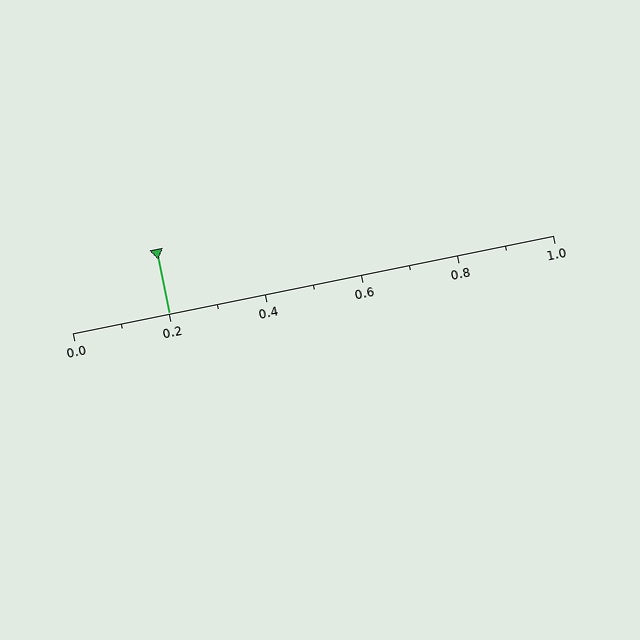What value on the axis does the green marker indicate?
The marker indicates approximately 0.2.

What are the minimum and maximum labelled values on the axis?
The axis runs from 0.0 to 1.0.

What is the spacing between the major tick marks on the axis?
The major ticks are spaced 0.2 apart.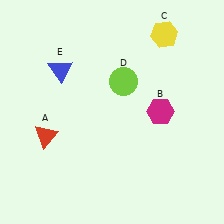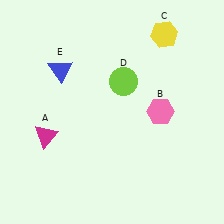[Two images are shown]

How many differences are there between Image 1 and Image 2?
There are 2 differences between the two images.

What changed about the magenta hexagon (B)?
In Image 1, B is magenta. In Image 2, it changed to pink.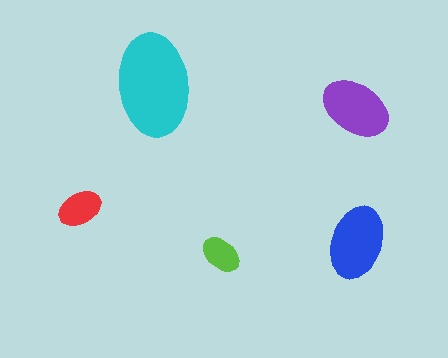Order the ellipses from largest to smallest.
the cyan one, the blue one, the purple one, the red one, the lime one.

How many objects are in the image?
There are 5 objects in the image.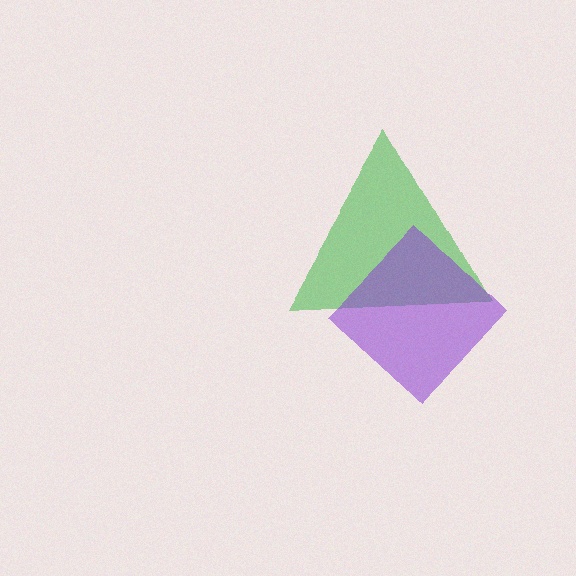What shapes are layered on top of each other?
The layered shapes are: a green triangle, a purple diamond.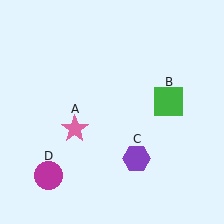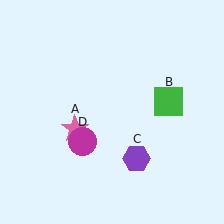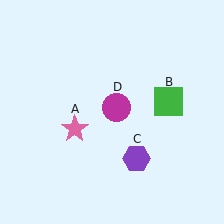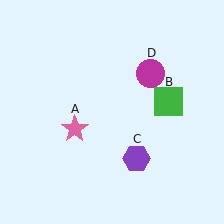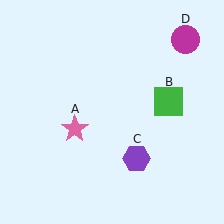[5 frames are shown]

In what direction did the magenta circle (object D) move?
The magenta circle (object D) moved up and to the right.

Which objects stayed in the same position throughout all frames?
Pink star (object A) and green square (object B) and purple hexagon (object C) remained stationary.